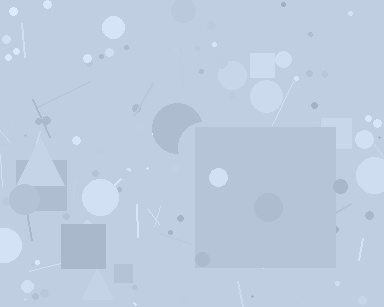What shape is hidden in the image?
A square is hidden in the image.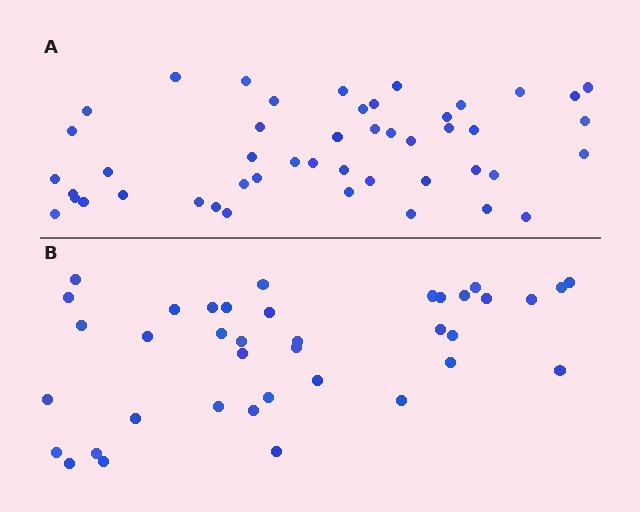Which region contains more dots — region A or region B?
Region A (the top region) has more dots.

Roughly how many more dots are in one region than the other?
Region A has roughly 8 or so more dots than region B.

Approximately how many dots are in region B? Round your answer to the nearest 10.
About 40 dots. (The exact count is 38, which rounds to 40.)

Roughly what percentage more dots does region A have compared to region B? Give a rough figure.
About 25% more.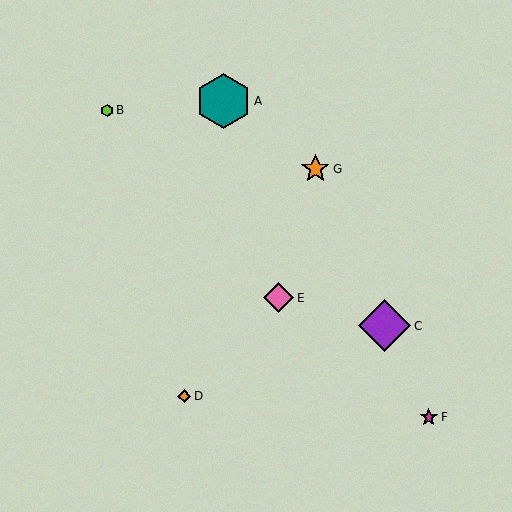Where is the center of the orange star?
The center of the orange star is at (315, 169).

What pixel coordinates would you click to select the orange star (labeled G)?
Click at (315, 169) to select the orange star G.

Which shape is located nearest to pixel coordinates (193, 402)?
The orange diamond (labeled D) at (184, 396) is nearest to that location.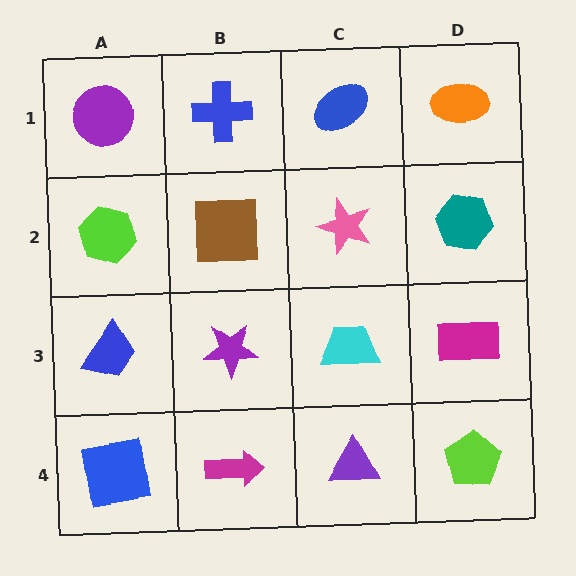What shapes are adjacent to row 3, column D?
A teal hexagon (row 2, column D), a lime pentagon (row 4, column D), a cyan trapezoid (row 3, column C).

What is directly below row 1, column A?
A lime hexagon.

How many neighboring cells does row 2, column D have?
3.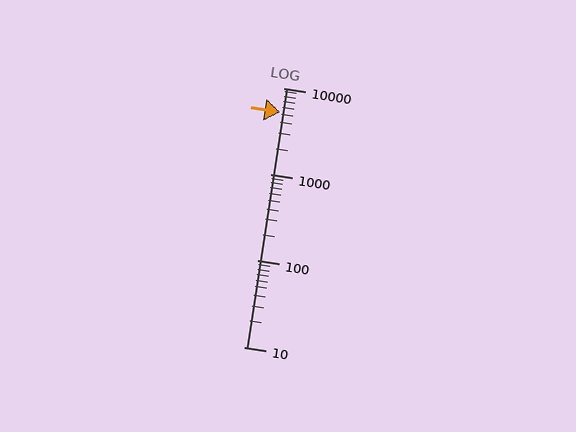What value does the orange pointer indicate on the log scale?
The pointer indicates approximately 5200.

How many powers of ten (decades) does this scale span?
The scale spans 3 decades, from 10 to 10000.